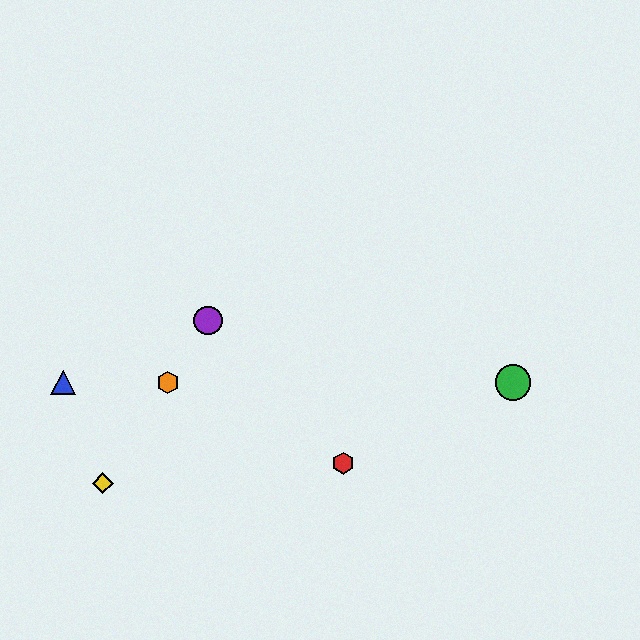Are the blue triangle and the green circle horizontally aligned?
Yes, both are at y≈383.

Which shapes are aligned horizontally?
The blue triangle, the green circle, the orange hexagon are aligned horizontally.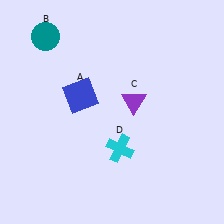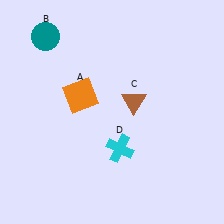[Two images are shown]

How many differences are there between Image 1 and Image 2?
There are 2 differences between the two images.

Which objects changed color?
A changed from blue to orange. C changed from purple to brown.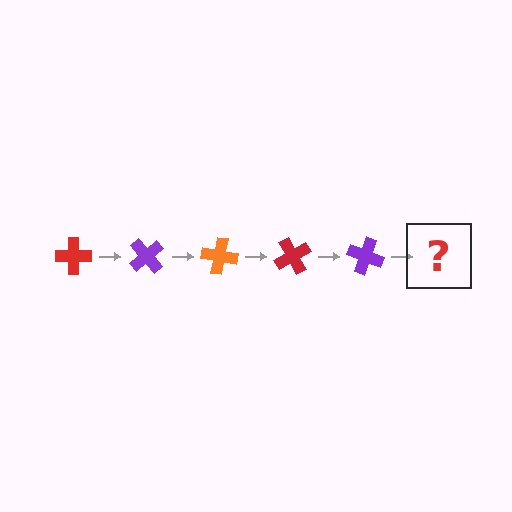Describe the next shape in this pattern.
It should be an orange cross, rotated 250 degrees from the start.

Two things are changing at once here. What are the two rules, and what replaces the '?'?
The two rules are that it rotates 50 degrees each step and the color cycles through red, purple, and orange. The '?' should be an orange cross, rotated 250 degrees from the start.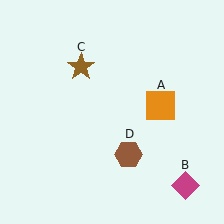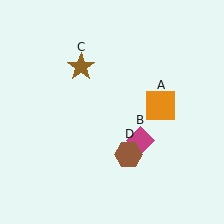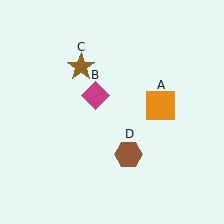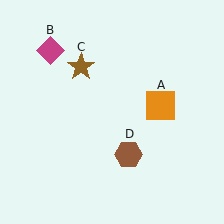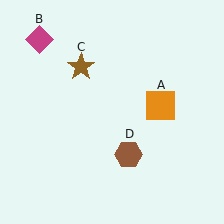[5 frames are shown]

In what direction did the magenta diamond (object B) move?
The magenta diamond (object B) moved up and to the left.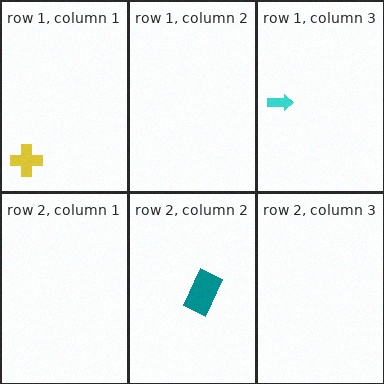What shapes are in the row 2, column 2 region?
The teal rectangle.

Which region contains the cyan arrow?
The row 1, column 3 region.